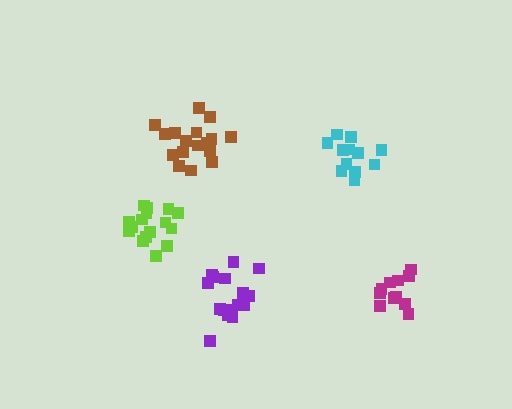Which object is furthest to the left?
The lime cluster is leftmost.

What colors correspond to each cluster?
The clusters are colored: lime, purple, cyan, brown, magenta.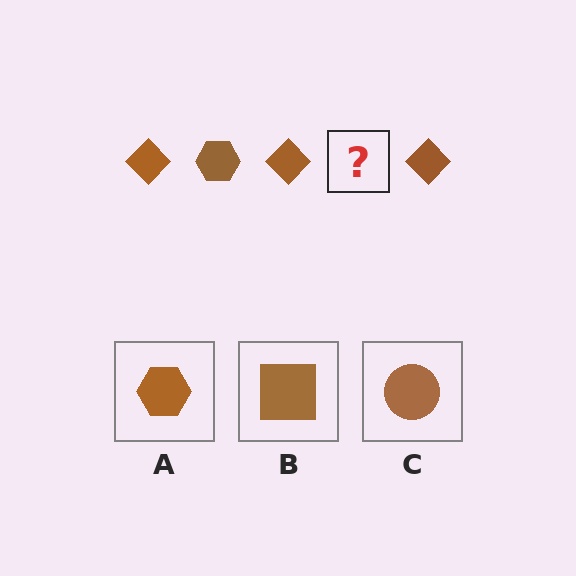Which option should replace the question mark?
Option A.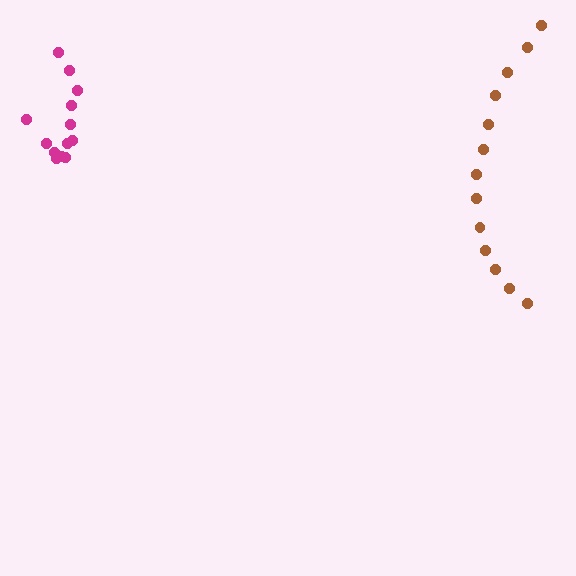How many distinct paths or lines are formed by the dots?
There are 2 distinct paths.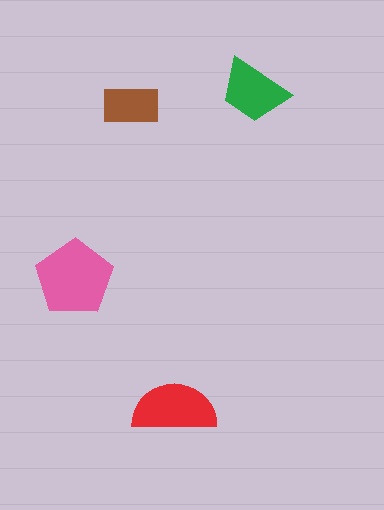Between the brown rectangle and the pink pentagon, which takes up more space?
The pink pentagon.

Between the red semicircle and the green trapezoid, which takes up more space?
The red semicircle.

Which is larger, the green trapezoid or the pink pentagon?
The pink pentagon.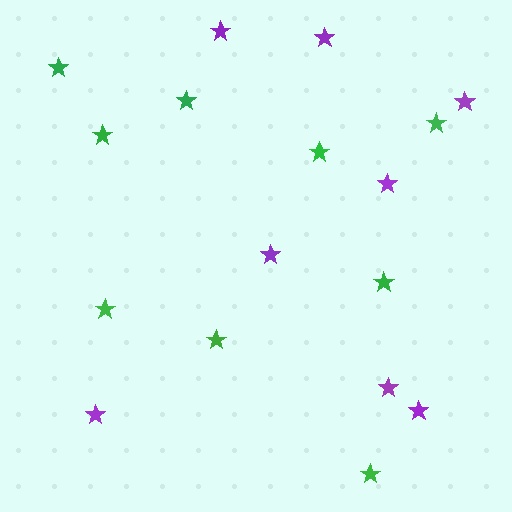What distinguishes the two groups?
There are 2 groups: one group of green stars (9) and one group of purple stars (8).